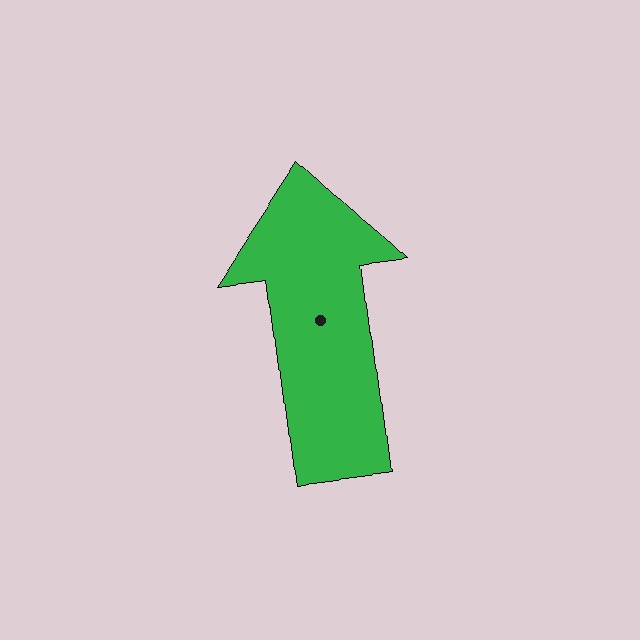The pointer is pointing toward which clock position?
Roughly 12 o'clock.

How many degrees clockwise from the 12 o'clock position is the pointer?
Approximately 353 degrees.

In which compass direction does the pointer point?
North.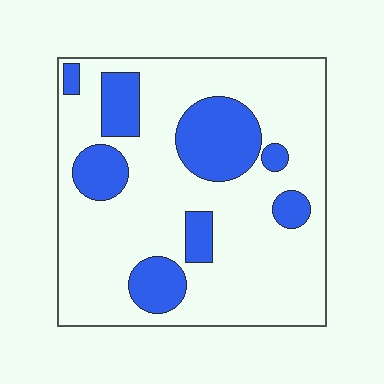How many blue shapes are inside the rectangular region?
8.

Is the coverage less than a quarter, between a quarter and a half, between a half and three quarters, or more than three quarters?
Less than a quarter.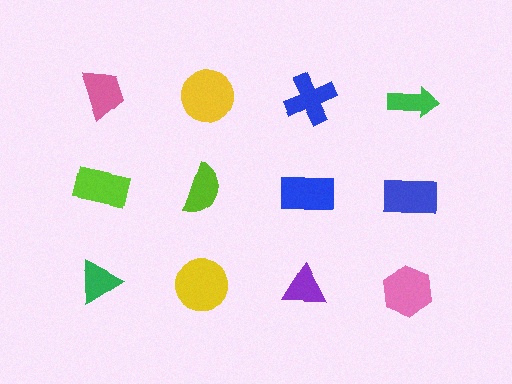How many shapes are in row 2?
4 shapes.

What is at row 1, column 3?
A blue cross.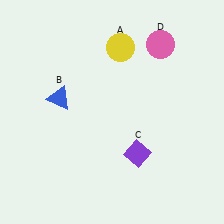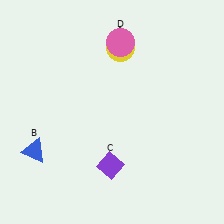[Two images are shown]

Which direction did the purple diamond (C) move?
The purple diamond (C) moved left.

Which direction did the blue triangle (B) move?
The blue triangle (B) moved down.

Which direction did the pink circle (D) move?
The pink circle (D) moved left.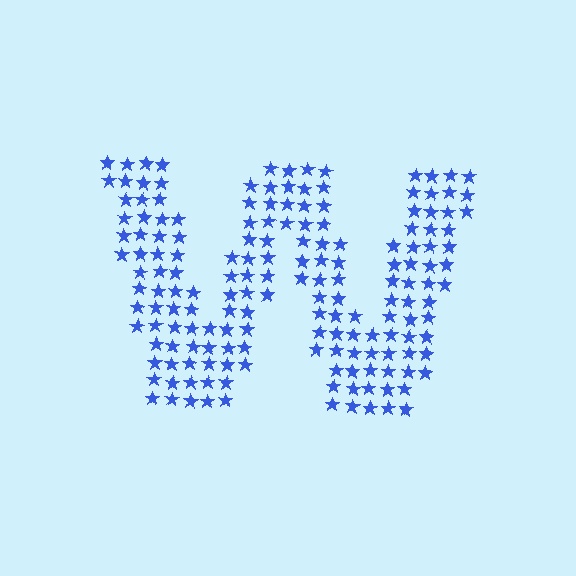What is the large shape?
The large shape is the letter W.